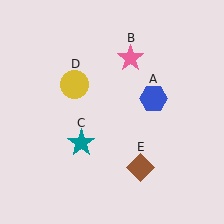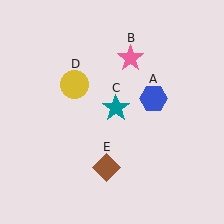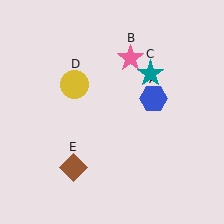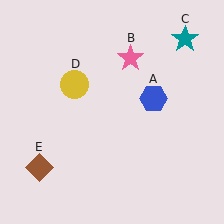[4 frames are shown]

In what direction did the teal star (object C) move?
The teal star (object C) moved up and to the right.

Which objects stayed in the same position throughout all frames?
Blue hexagon (object A) and pink star (object B) and yellow circle (object D) remained stationary.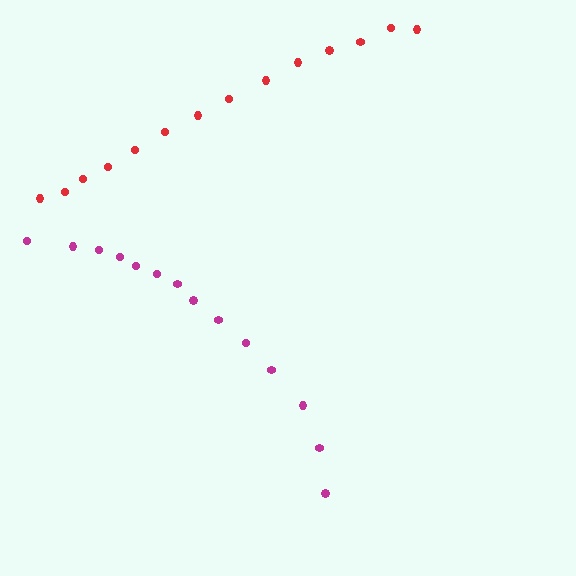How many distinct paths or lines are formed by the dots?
There are 2 distinct paths.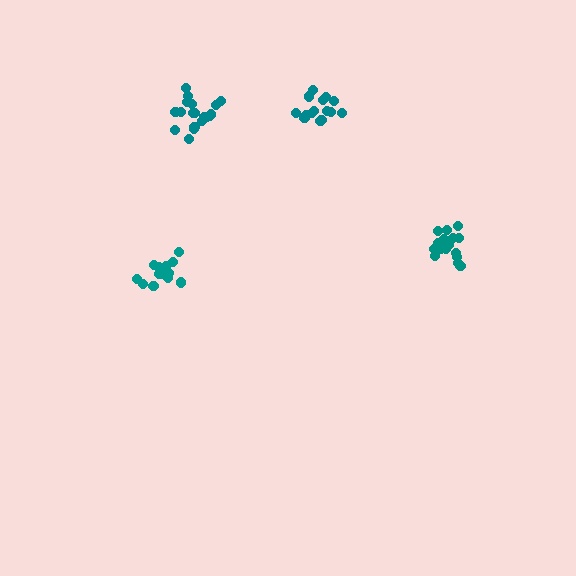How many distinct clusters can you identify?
There are 4 distinct clusters.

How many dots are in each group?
Group 1: 13 dots, Group 2: 18 dots, Group 3: 15 dots, Group 4: 19 dots (65 total).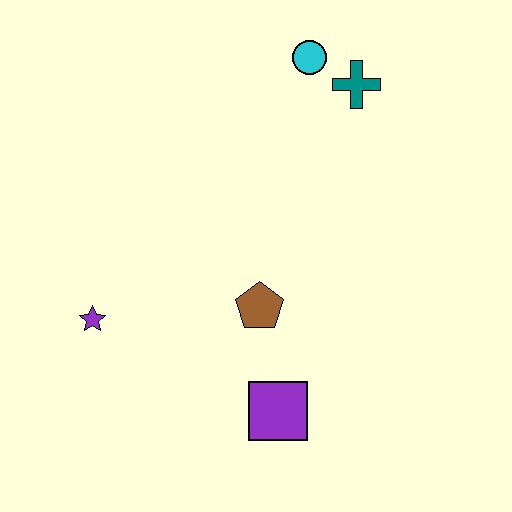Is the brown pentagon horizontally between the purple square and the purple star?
Yes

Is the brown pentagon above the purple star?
Yes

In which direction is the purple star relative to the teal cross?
The purple star is to the left of the teal cross.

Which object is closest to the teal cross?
The cyan circle is closest to the teal cross.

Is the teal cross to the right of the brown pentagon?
Yes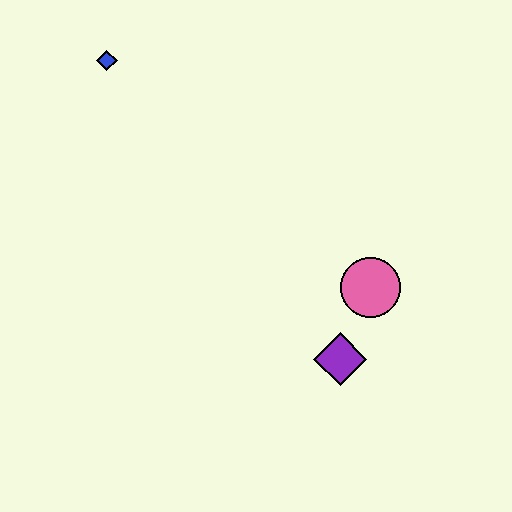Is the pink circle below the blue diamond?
Yes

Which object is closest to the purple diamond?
The pink circle is closest to the purple diamond.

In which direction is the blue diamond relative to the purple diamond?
The blue diamond is above the purple diamond.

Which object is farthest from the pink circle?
The blue diamond is farthest from the pink circle.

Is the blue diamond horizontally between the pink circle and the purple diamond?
No